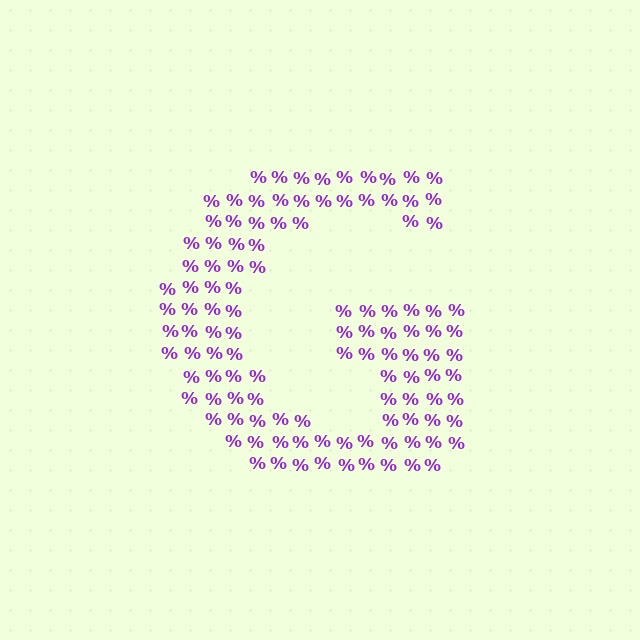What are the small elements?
The small elements are percent signs.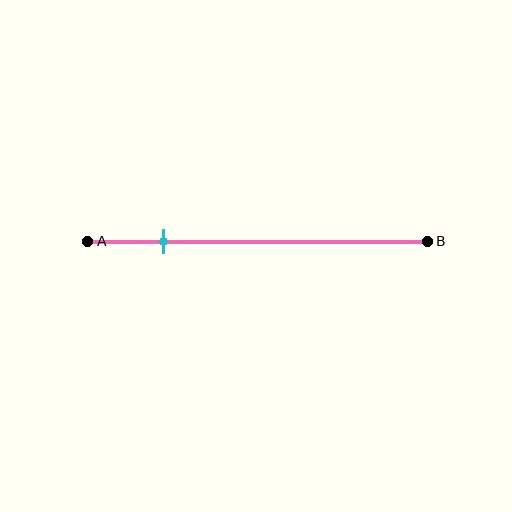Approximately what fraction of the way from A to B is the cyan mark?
The cyan mark is approximately 20% of the way from A to B.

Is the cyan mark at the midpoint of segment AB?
No, the mark is at about 20% from A, not at the 50% midpoint.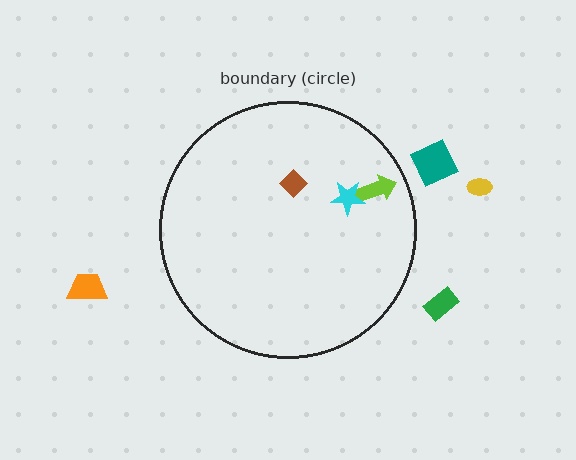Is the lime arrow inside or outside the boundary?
Inside.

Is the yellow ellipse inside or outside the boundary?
Outside.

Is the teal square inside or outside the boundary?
Outside.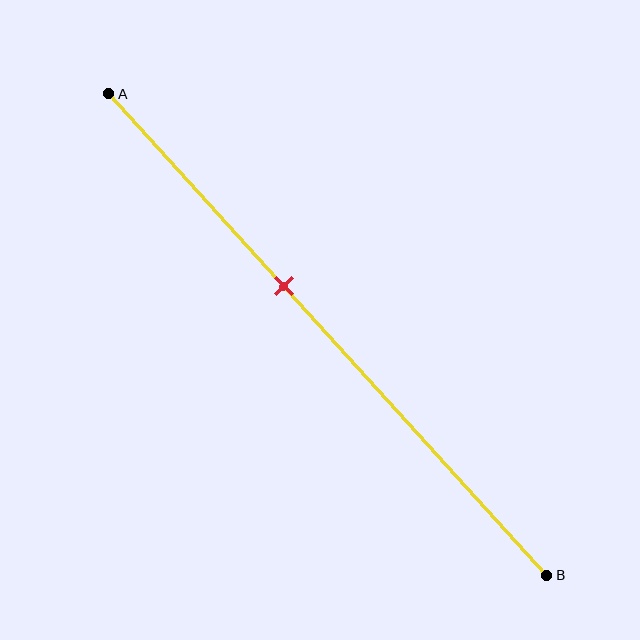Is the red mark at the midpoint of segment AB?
No, the mark is at about 40% from A, not at the 50% midpoint.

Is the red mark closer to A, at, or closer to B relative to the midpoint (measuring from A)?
The red mark is closer to point A than the midpoint of segment AB.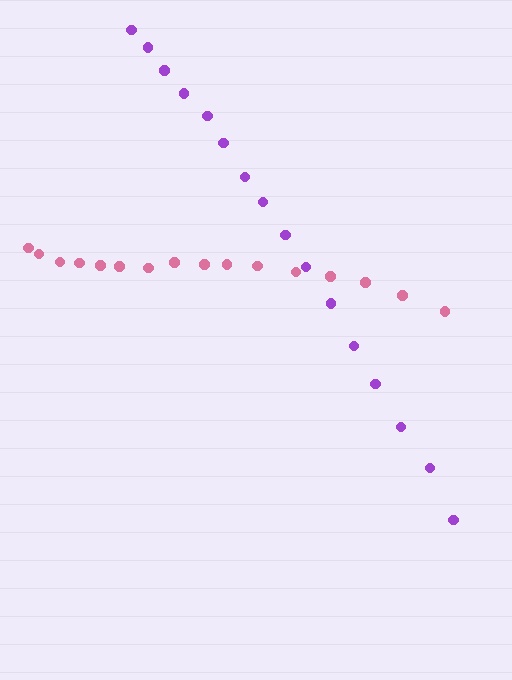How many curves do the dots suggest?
There are 2 distinct paths.